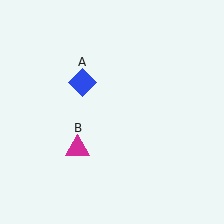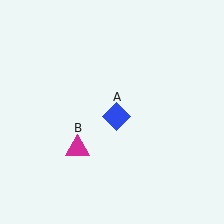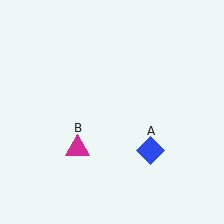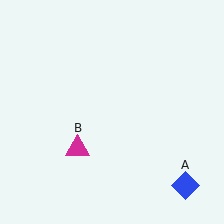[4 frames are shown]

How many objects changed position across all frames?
1 object changed position: blue diamond (object A).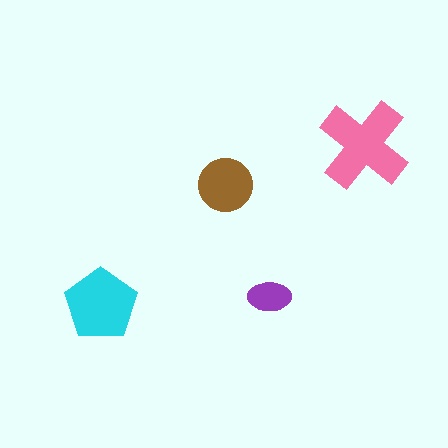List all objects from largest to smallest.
The pink cross, the cyan pentagon, the brown circle, the purple ellipse.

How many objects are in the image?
There are 4 objects in the image.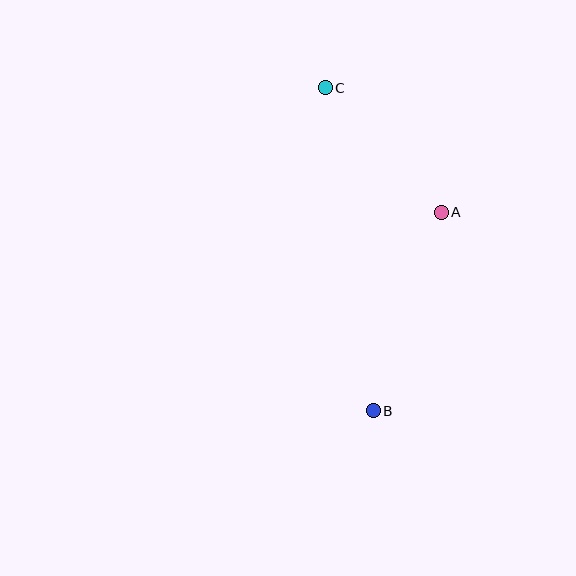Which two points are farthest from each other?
Points B and C are farthest from each other.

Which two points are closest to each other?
Points A and C are closest to each other.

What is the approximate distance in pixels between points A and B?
The distance between A and B is approximately 210 pixels.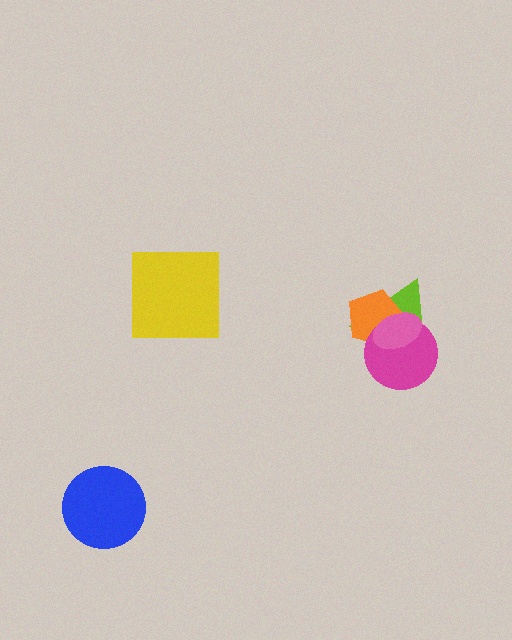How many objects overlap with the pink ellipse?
3 objects overlap with the pink ellipse.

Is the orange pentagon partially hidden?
Yes, it is partially covered by another shape.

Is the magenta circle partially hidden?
Yes, it is partially covered by another shape.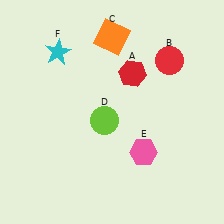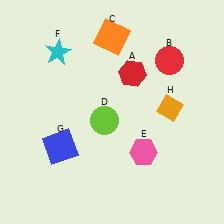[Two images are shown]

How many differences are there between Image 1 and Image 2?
There are 2 differences between the two images.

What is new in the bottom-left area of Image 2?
A blue square (G) was added in the bottom-left area of Image 2.